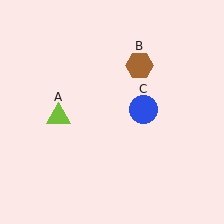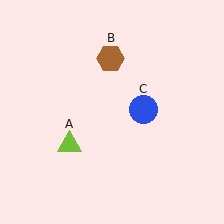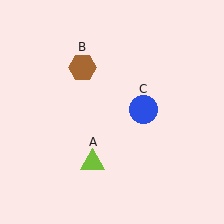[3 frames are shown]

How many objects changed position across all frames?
2 objects changed position: lime triangle (object A), brown hexagon (object B).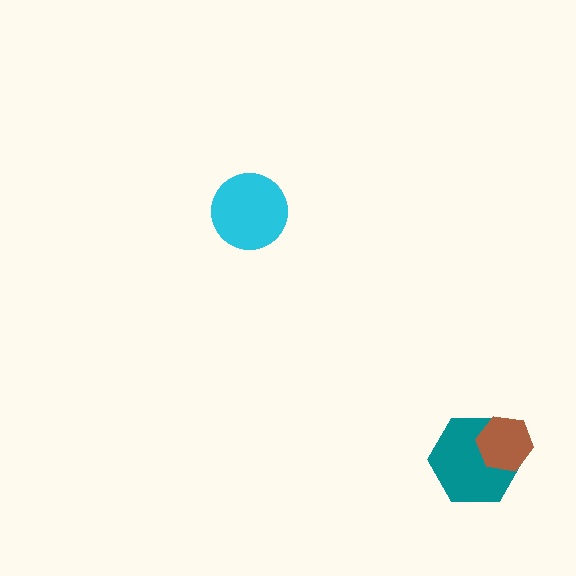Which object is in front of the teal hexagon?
The brown hexagon is in front of the teal hexagon.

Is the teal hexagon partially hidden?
Yes, it is partially covered by another shape.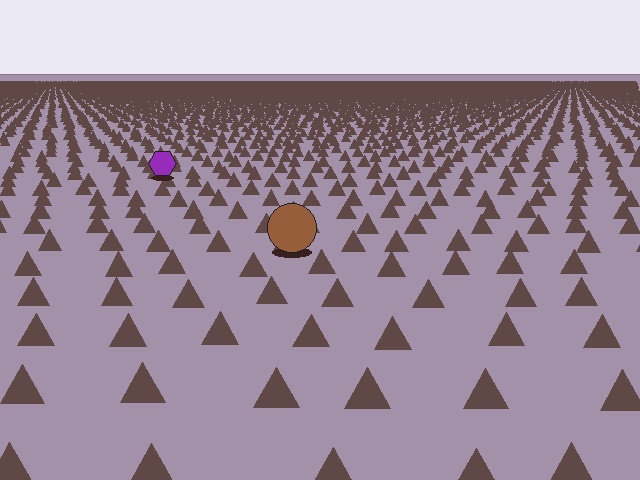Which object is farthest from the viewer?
The purple hexagon is farthest from the viewer. It appears smaller and the ground texture around it is denser.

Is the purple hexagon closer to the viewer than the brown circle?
No. The brown circle is closer — you can tell from the texture gradient: the ground texture is coarser near it.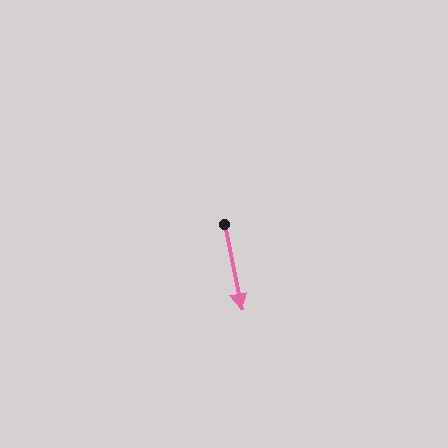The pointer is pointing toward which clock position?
Roughly 6 o'clock.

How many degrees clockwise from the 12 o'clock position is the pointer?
Approximately 168 degrees.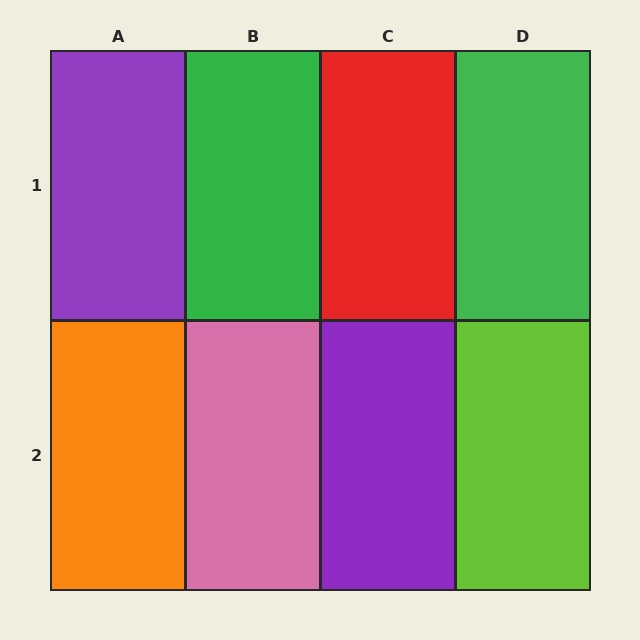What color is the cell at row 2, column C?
Purple.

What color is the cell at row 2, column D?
Lime.